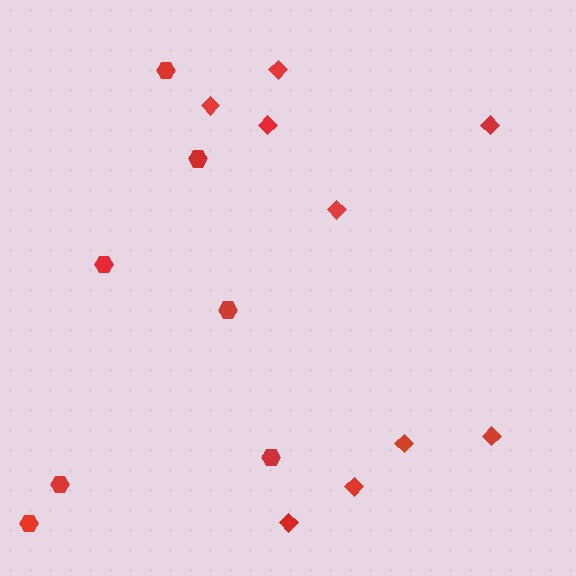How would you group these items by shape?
There are 2 groups: one group of diamonds (9) and one group of hexagons (7).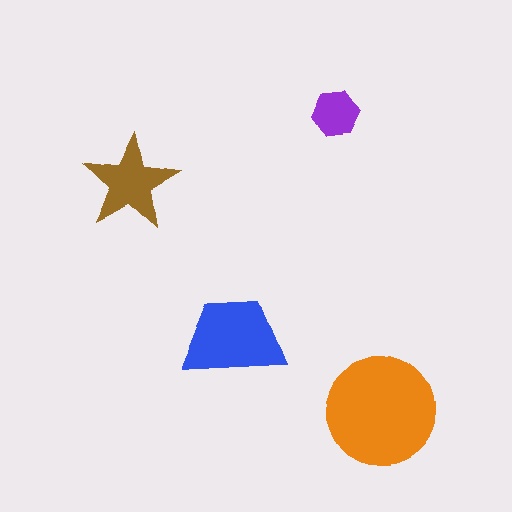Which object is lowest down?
The orange circle is bottommost.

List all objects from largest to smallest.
The orange circle, the blue trapezoid, the brown star, the purple hexagon.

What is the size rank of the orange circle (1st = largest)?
1st.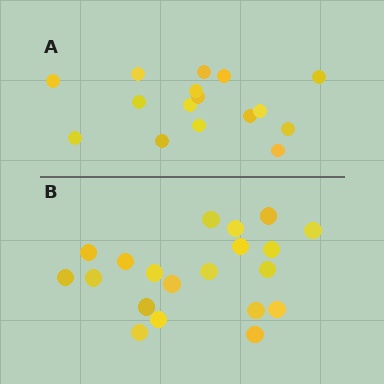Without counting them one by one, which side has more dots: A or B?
Region B (the bottom region) has more dots.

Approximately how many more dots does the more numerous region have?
Region B has about 4 more dots than region A.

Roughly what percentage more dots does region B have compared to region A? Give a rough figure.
About 25% more.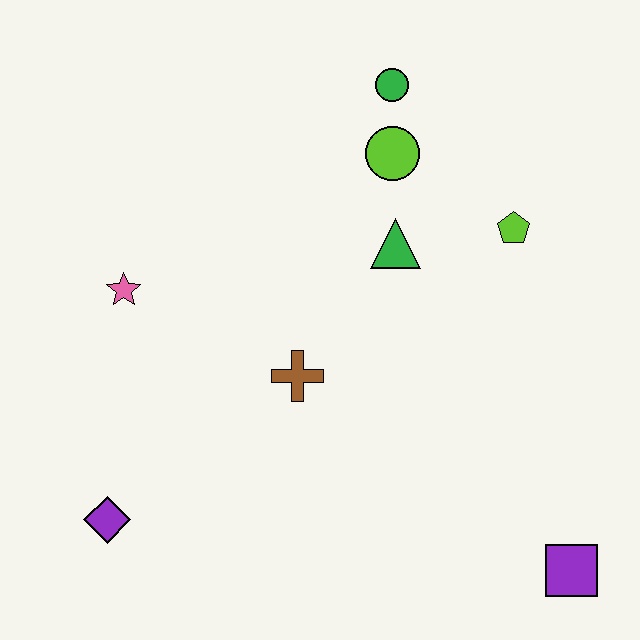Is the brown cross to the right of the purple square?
No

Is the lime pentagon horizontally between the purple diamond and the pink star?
No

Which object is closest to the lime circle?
The green circle is closest to the lime circle.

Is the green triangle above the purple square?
Yes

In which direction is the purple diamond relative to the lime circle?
The purple diamond is below the lime circle.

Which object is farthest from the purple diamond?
The green circle is farthest from the purple diamond.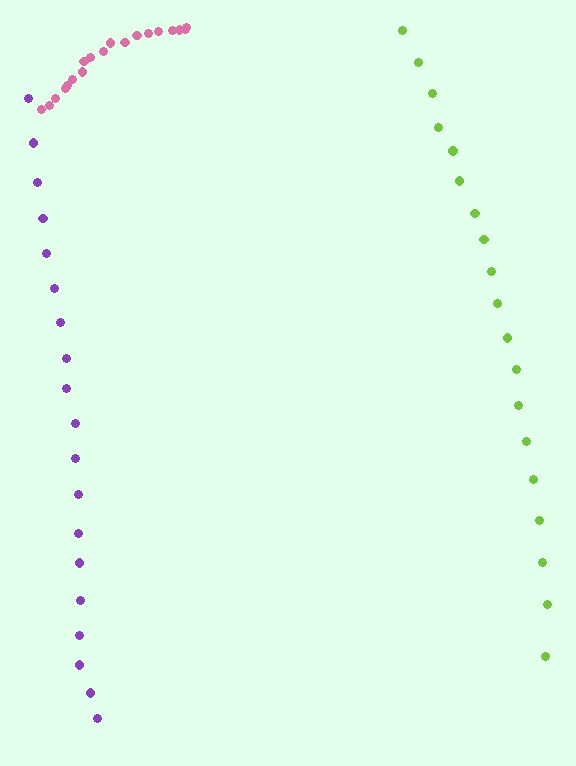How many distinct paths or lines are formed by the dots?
There are 3 distinct paths.